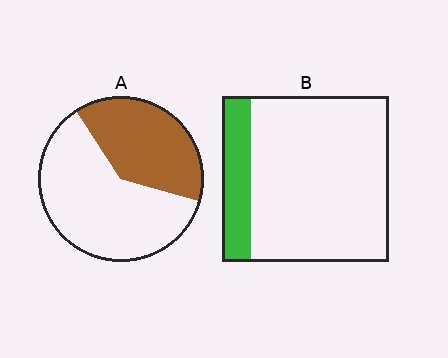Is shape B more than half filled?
No.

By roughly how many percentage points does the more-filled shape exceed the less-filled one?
By roughly 20 percentage points (A over B).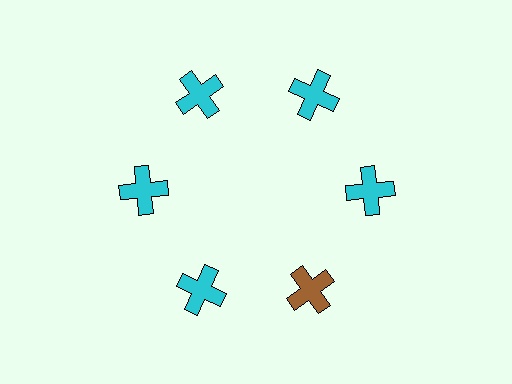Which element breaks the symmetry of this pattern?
The brown cross at roughly the 5 o'clock position breaks the symmetry. All other shapes are cyan crosses.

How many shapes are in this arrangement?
There are 6 shapes arranged in a ring pattern.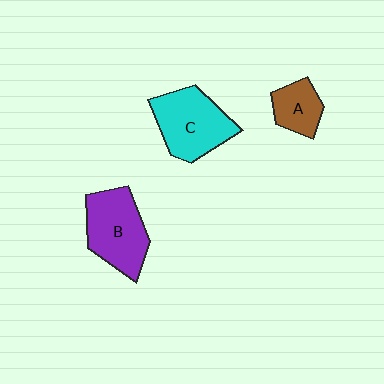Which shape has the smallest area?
Shape A (brown).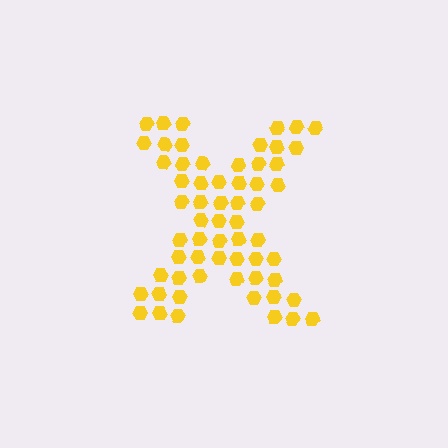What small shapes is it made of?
It is made of small hexagons.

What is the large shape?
The large shape is the letter X.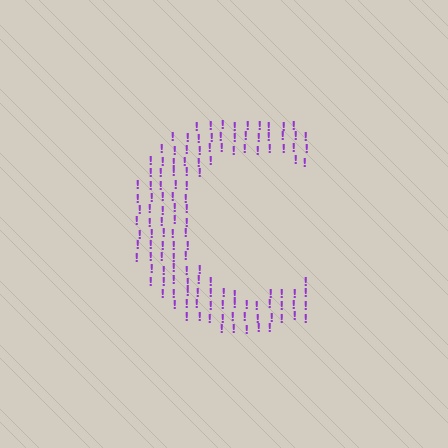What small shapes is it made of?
It is made of small exclamation marks.